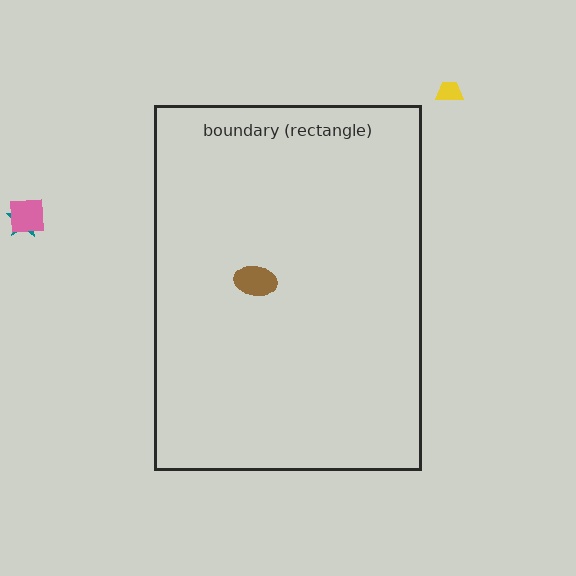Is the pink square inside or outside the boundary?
Outside.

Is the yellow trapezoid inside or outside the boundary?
Outside.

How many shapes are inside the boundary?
1 inside, 3 outside.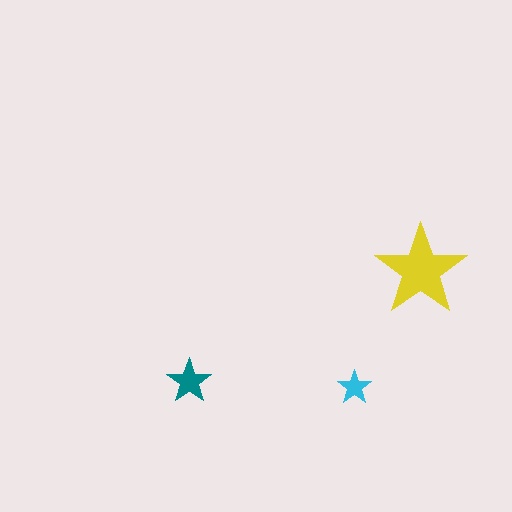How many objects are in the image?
There are 3 objects in the image.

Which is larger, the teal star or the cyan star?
The teal one.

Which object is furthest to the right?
The yellow star is rightmost.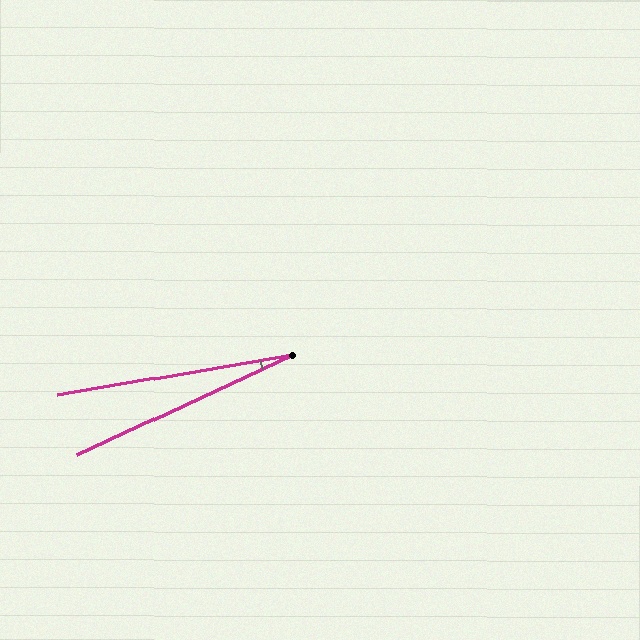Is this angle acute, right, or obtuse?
It is acute.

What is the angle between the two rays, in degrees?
Approximately 15 degrees.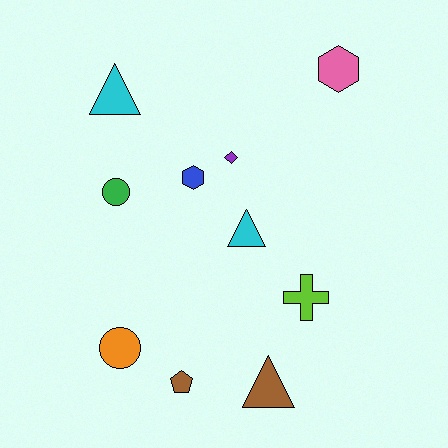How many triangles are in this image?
There are 3 triangles.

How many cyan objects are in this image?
There are 2 cyan objects.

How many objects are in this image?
There are 10 objects.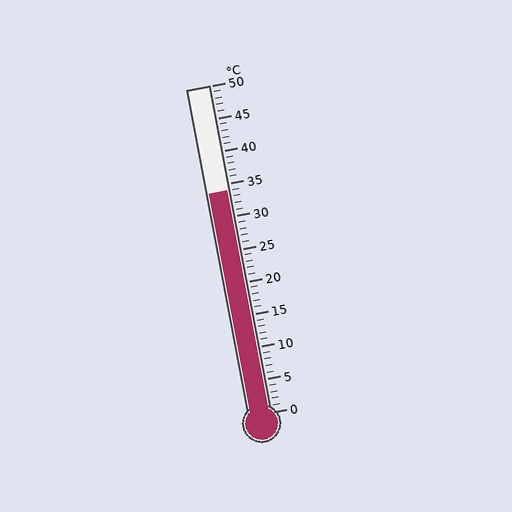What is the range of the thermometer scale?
The thermometer scale ranges from 0°C to 50°C.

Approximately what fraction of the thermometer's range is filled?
The thermometer is filled to approximately 70% of its range.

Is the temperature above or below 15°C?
The temperature is above 15°C.